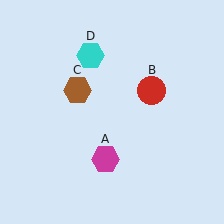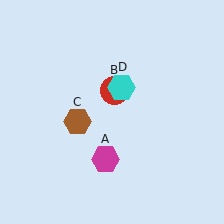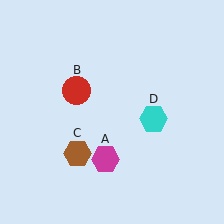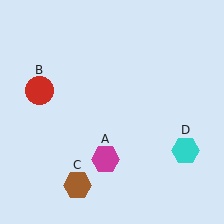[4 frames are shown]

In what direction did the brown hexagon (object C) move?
The brown hexagon (object C) moved down.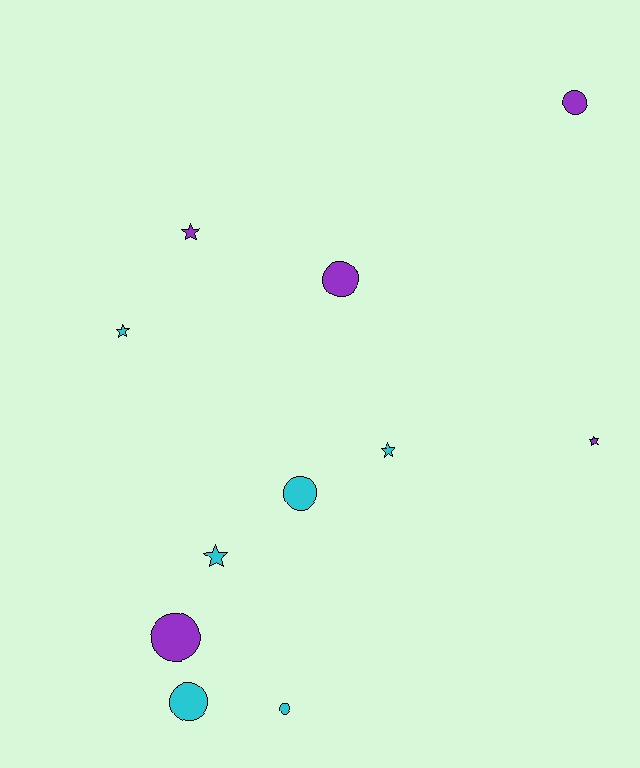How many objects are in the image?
There are 11 objects.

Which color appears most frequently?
Cyan, with 6 objects.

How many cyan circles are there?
There are 3 cyan circles.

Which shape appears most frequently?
Circle, with 6 objects.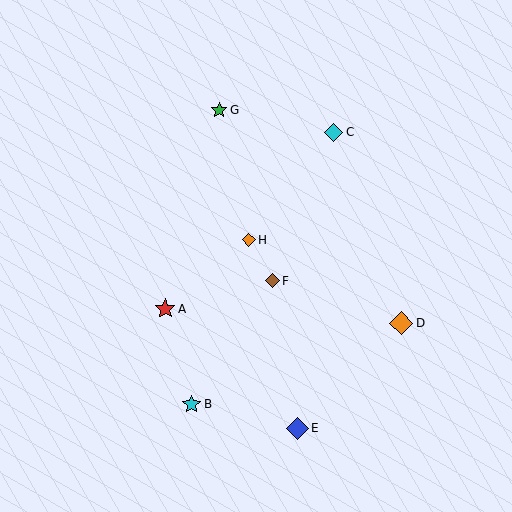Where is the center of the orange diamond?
The center of the orange diamond is at (401, 323).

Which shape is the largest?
The orange diamond (labeled D) is the largest.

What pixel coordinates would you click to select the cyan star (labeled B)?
Click at (192, 404) to select the cyan star B.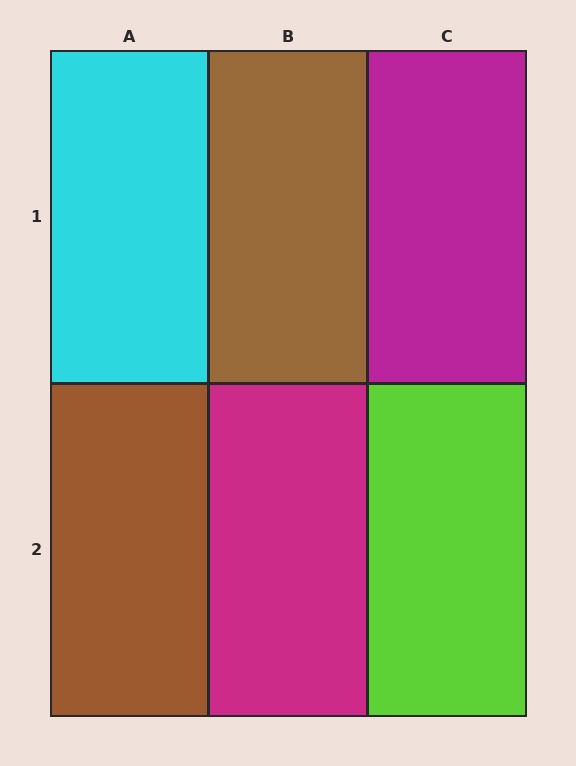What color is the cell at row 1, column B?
Brown.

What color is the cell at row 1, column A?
Cyan.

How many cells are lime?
1 cell is lime.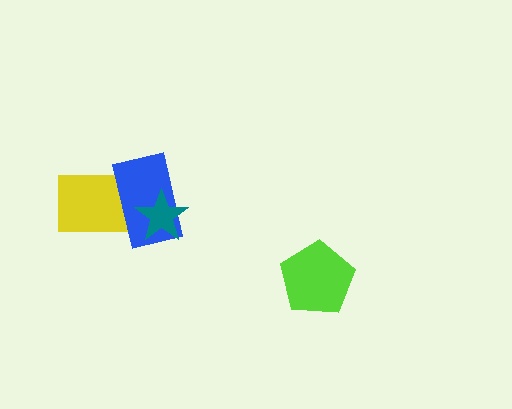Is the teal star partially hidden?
No, no other shape covers it.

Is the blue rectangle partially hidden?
Yes, it is partially covered by another shape.